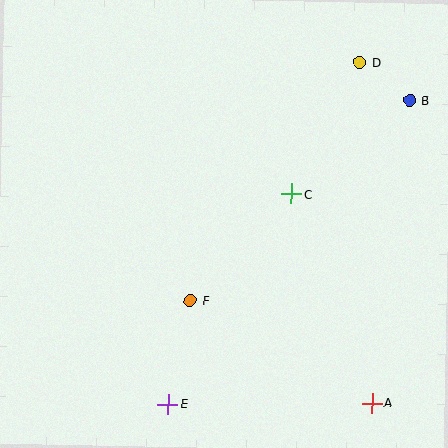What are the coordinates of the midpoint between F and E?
The midpoint between F and E is at (179, 352).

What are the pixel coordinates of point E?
Point E is at (168, 404).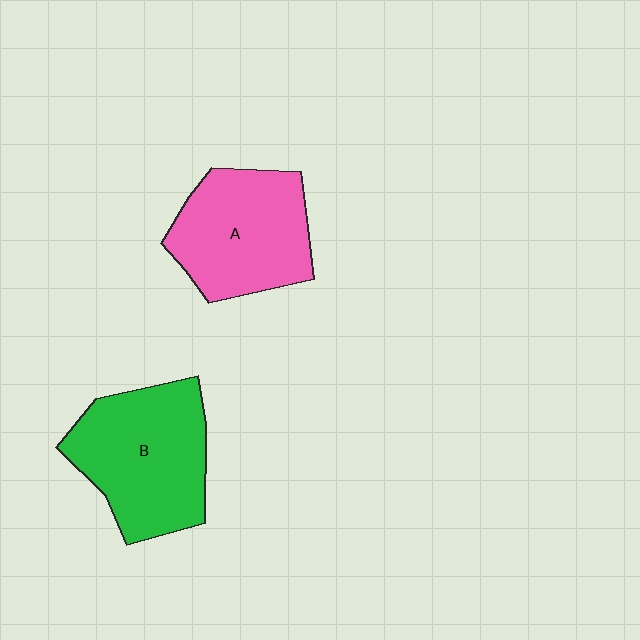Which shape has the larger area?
Shape B (green).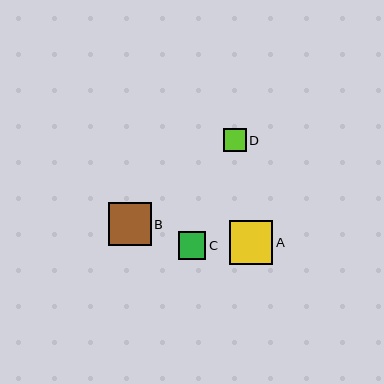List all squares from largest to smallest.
From largest to smallest: A, B, C, D.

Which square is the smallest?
Square D is the smallest with a size of approximately 23 pixels.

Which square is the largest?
Square A is the largest with a size of approximately 44 pixels.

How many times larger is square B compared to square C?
Square B is approximately 1.5 times the size of square C.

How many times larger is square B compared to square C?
Square B is approximately 1.5 times the size of square C.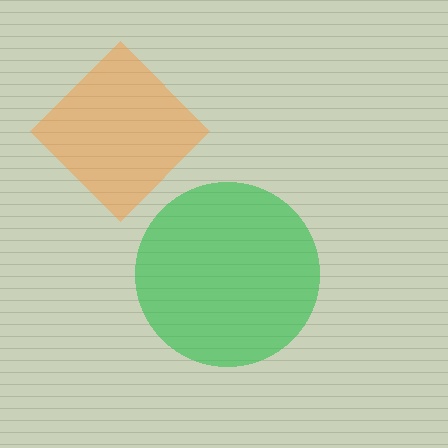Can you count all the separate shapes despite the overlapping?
Yes, there are 2 separate shapes.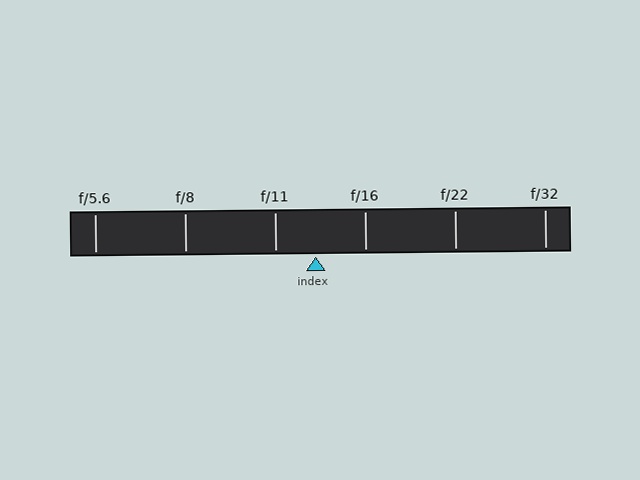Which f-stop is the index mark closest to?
The index mark is closest to f/11.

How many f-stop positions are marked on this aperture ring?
There are 6 f-stop positions marked.